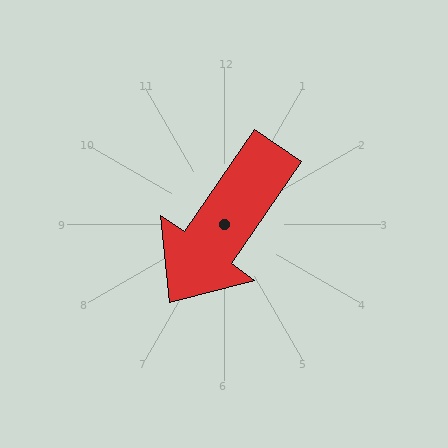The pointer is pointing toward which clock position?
Roughly 7 o'clock.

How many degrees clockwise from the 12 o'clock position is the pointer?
Approximately 214 degrees.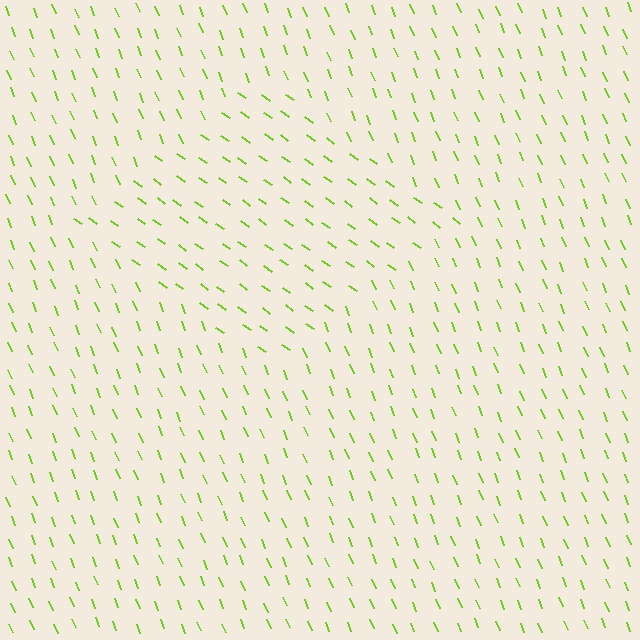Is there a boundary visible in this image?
Yes, there is a texture boundary formed by a change in line orientation.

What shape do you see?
I see a diamond.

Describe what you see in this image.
The image is filled with small lime line segments. A diamond region in the image has lines oriented differently from the surrounding lines, creating a visible texture boundary.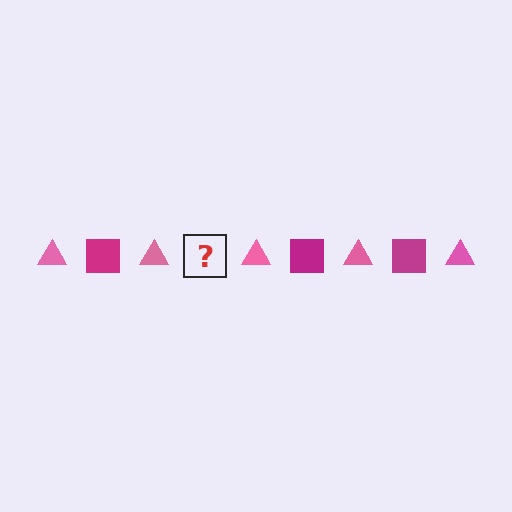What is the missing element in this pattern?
The missing element is a magenta square.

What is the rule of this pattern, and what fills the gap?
The rule is that the pattern alternates between pink triangle and magenta square. The gap should be filled with a magenta square.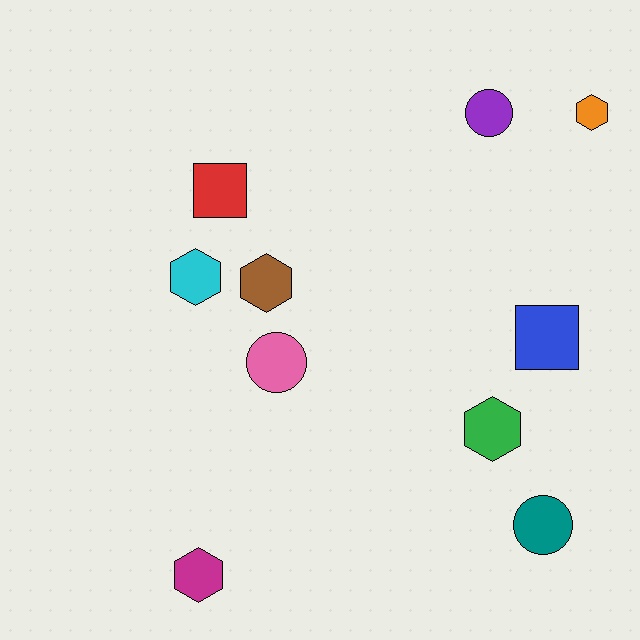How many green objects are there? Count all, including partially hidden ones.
There is 1 green object.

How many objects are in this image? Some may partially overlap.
There are 10 objects.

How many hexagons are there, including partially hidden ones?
There are 5 hexagons.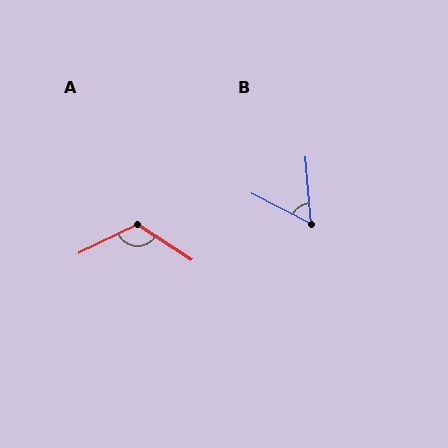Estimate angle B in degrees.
Approximately 58 degrees.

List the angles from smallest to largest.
B (58°), A (121°).